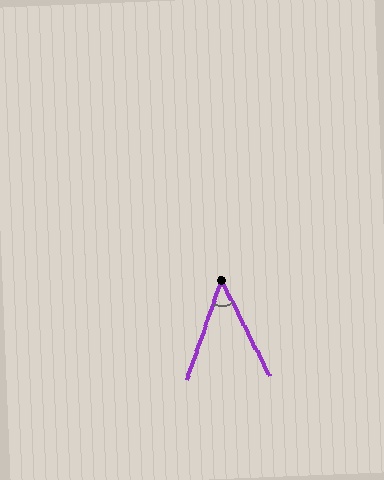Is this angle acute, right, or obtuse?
It is acute.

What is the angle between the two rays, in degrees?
Approximately 46 degrees.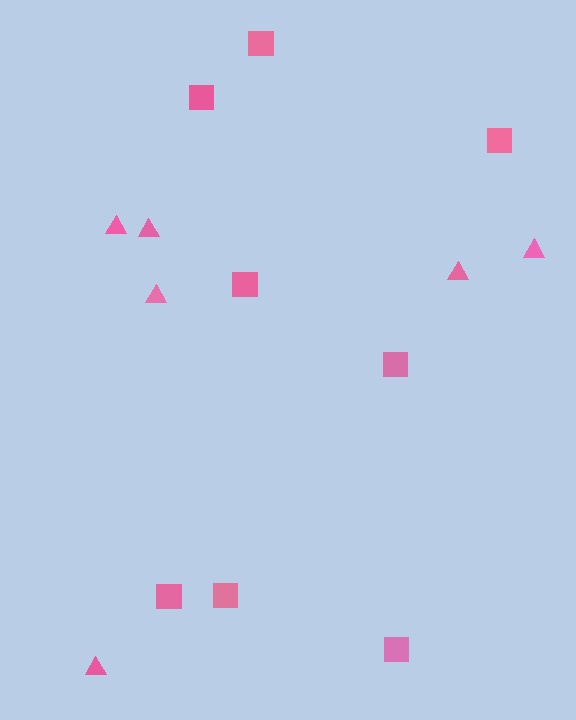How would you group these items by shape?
There are 2 groups: one group of triangles (6) and one group of squares (8).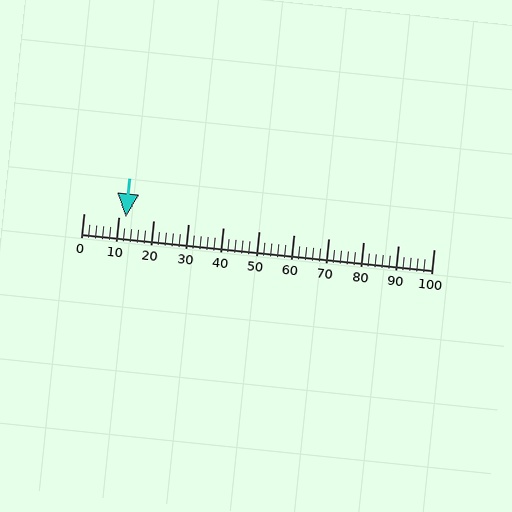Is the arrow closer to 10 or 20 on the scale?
The arrow is closer to 10.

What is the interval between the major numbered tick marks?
The major tick marks are spaced 10 units apart.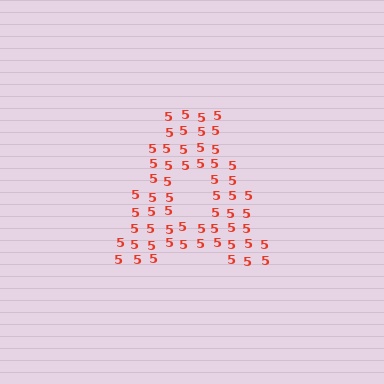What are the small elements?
The small elements are digit 5's.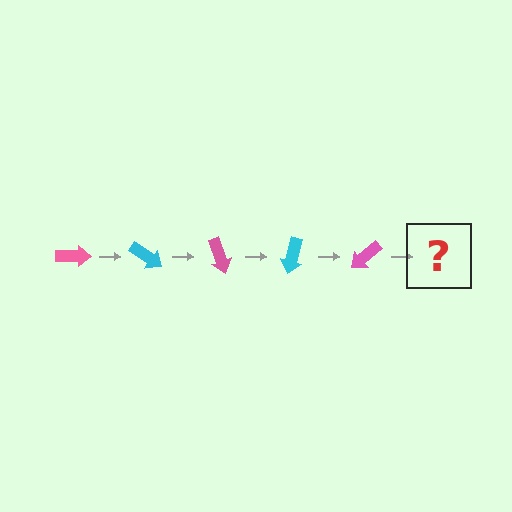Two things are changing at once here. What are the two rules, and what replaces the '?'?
The two rules are that it rotates 35 degrees each step and the color cycles through pink and cyan. The '?' should be a cyan arrow, rotated 175 degrees from the start.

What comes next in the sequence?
The next element should be a cyan arrow, rotated 175 degrees from the start.